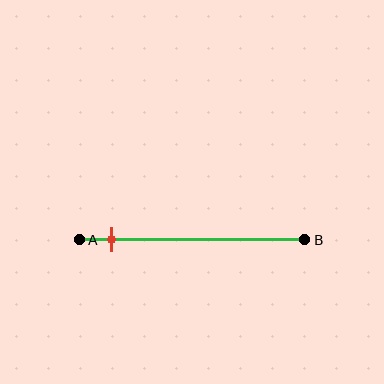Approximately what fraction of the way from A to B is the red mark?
The red mark is approximately 15% of the way from A to B.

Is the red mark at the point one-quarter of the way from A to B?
No, the mark is at about 15% from A, not at the 25% one-quarter point.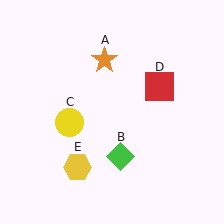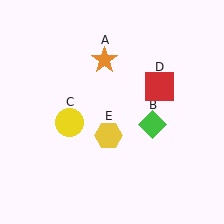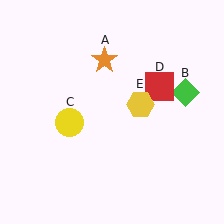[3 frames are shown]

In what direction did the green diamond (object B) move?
The green diamond (object B) moved up and to the right.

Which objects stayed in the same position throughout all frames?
Orange star (object A) and yellow circle (object C) and red square (object D) remained stationary.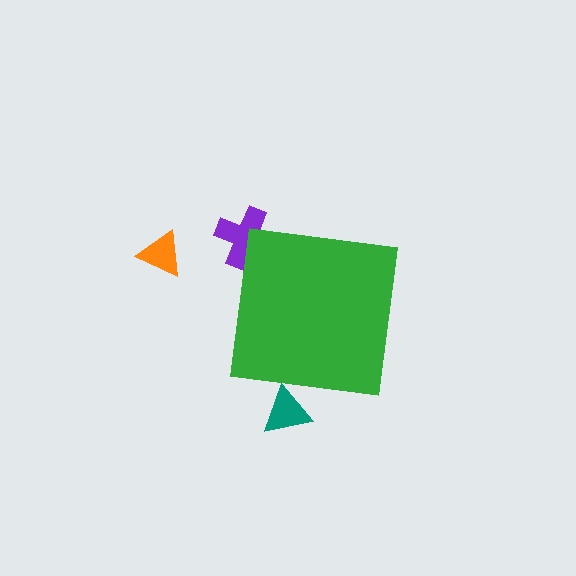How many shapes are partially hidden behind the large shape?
2 shapes are partially hidden.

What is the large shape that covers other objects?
A green square.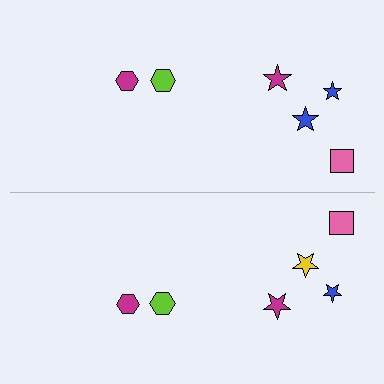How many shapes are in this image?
There are 12 shapes in this image.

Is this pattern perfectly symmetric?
No, the pattern is not perfectly symmetric. The yellow star on the bottom side breaks the symmetry — its mirror counterpart is blue.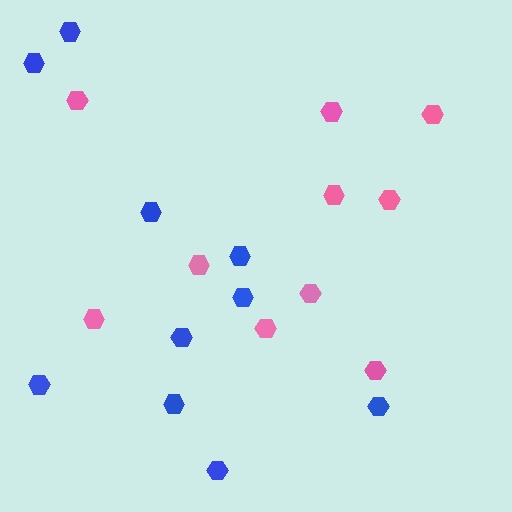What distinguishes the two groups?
There are 2 groups: one group of blue hexagons (10) and one group of pink hexagons (10).